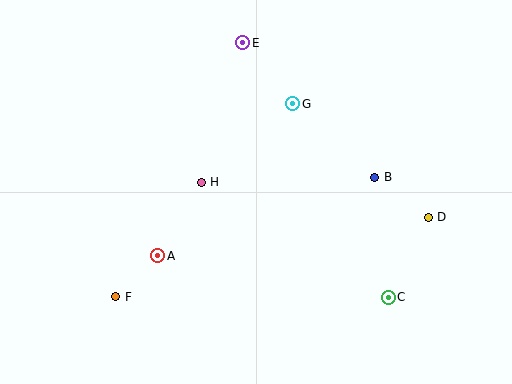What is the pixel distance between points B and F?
The distance between B and F is 285 pixels.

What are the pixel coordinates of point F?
Point F is at (116, 297).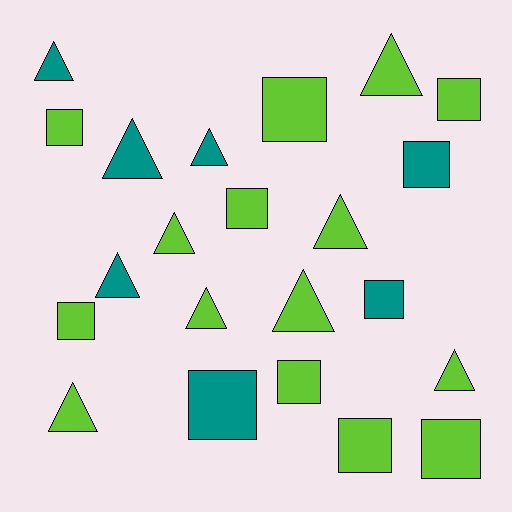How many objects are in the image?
There are 22 objects.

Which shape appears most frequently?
Square, with 11 objects.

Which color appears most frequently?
Lime, with 15 objects.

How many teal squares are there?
There are 3 teal squares.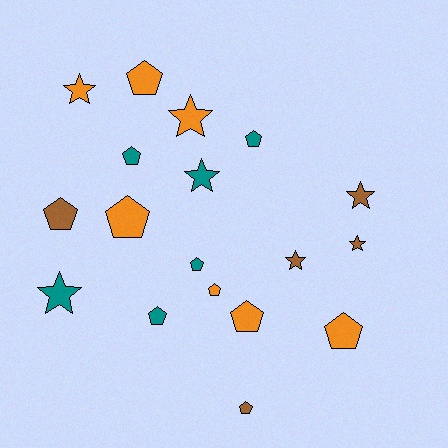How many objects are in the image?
There are 18 objects.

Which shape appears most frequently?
Pentagon, with 11 objects.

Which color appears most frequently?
Orange, with 7 objects.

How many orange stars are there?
There are 2 orange stars.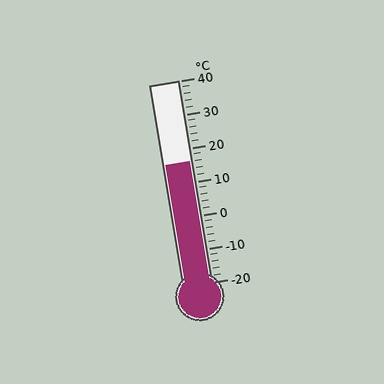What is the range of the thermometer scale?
The thermometer scale ranges from -20°C to 40°C.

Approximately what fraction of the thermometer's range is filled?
The thermometer is filled to approximately 60% of its range.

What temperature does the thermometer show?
The thermometer shows approximately 16°C.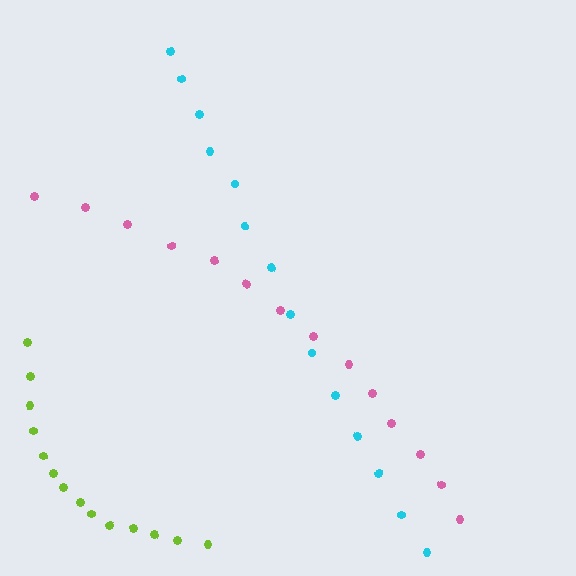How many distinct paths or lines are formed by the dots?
There are 3 distinct paths.